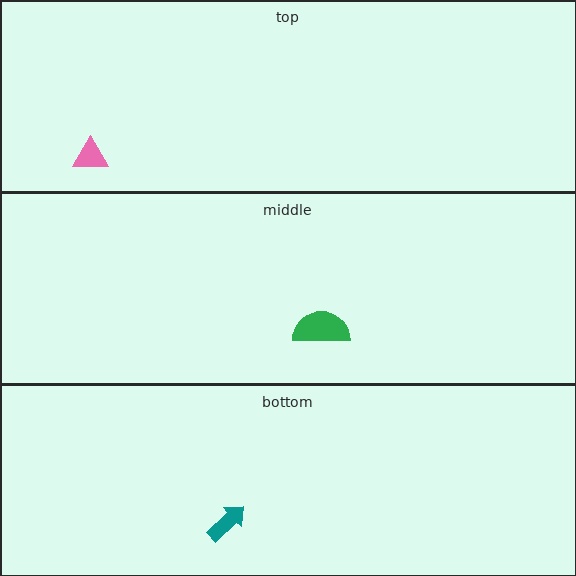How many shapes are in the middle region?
1.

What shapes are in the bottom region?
The teal arrow.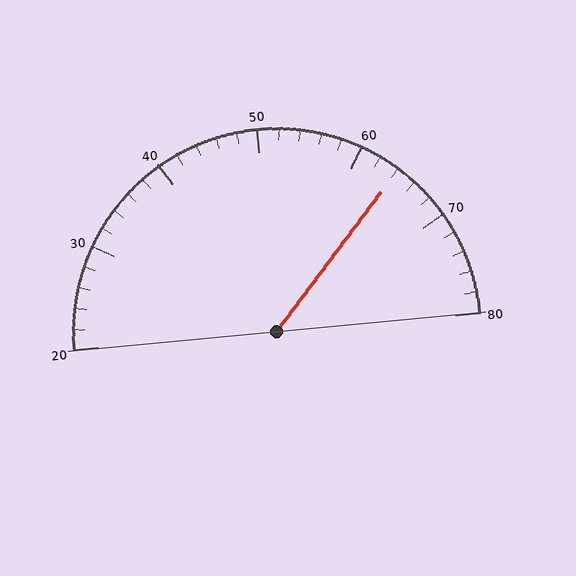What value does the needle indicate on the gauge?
The needle indicates approximately 64.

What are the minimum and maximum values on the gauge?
The gauge ranges from 20 to 80.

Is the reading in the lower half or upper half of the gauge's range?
The reading is in the upper half of the range (20 to 80).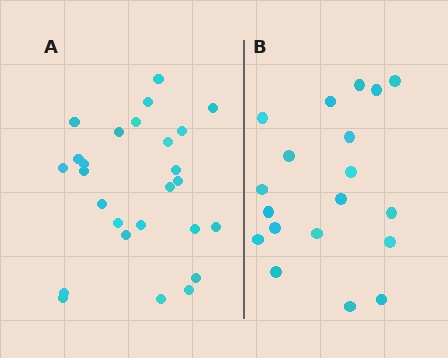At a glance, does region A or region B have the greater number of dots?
Region A (the left region) has more dots.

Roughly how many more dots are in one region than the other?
Region A has roughly 8 or so more dots than region B.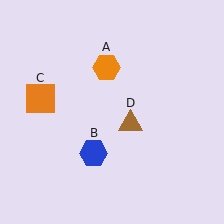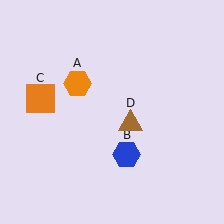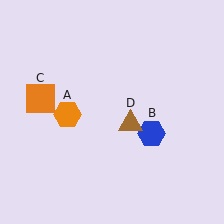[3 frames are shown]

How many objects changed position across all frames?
2 objects changed position: orange hexagon (object A), blue hexagon (object B).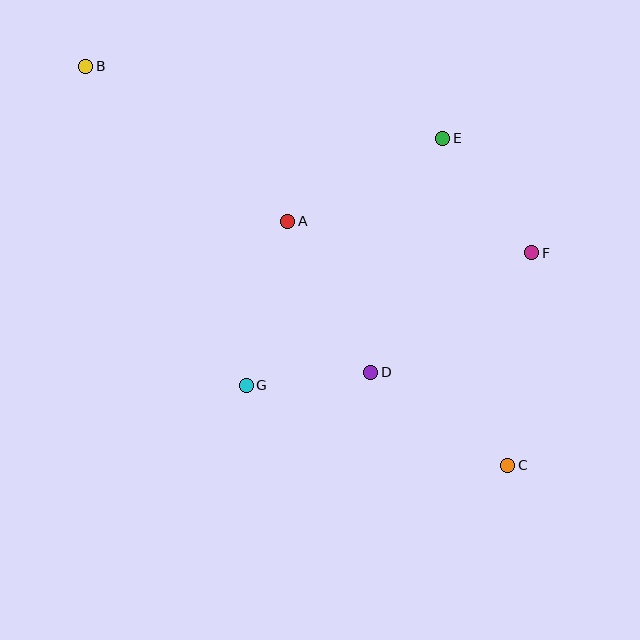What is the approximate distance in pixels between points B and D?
The distance between B and D is approximately 418 pixels.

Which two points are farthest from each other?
Points B and C are farthest from each other.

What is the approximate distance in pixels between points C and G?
The distance between C and G is approximately 273 pixels.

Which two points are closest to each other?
Points D and G are closest to each other.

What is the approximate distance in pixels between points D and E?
The distance between D and E is approximately 245 pixels.